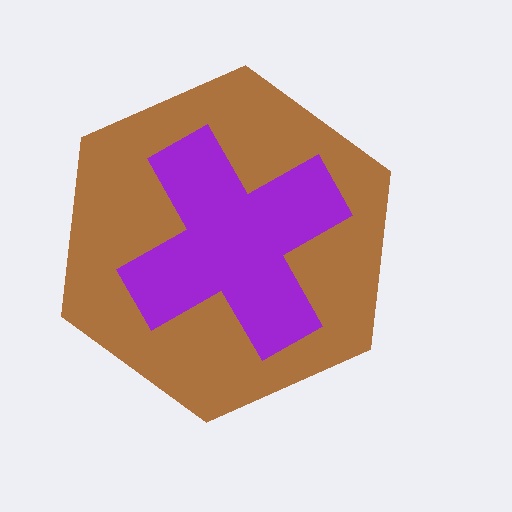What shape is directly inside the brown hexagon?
The purple cross.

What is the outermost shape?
The brown hexagon.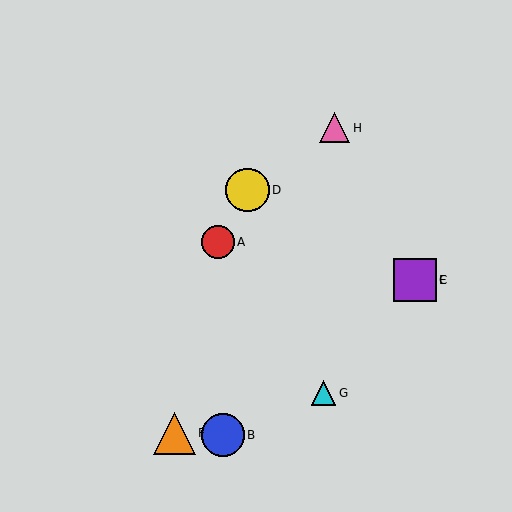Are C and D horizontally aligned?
No, C is at y≈280 and D is at y≈190.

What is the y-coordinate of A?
Object A is at y≈242.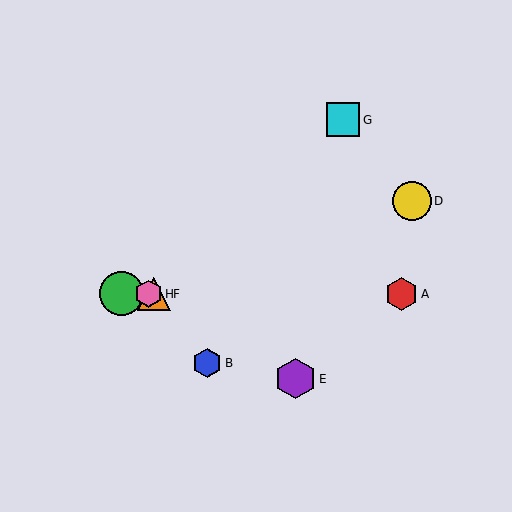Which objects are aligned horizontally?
Objects A, C, F, H are aligned horizontally.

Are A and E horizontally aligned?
No, A is at y≈294 and E is at y≈379.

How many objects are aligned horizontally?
4 objects (A, C, F, H) are aligned horizontally.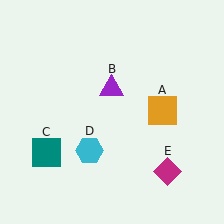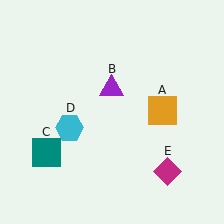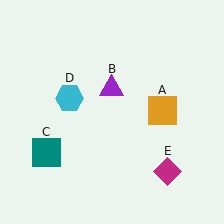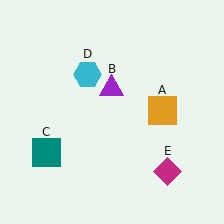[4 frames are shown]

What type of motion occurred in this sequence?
The cyan hexagon (object D) rotated clockwise around the center of the scene.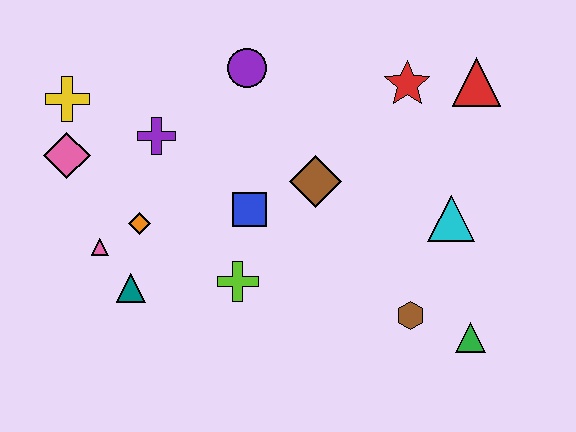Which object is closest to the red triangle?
The red star is closest to the red triangle.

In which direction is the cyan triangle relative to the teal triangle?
The cyan triangle is to the right of the teal triangle.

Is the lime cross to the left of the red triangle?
Yes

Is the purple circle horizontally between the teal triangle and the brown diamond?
Yes